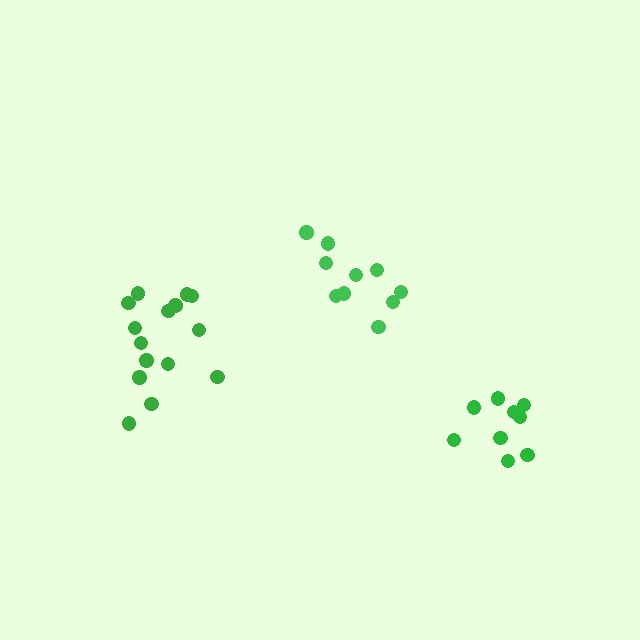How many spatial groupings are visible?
There are 3 spatial groupings.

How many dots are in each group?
Group 1: 15 dots, Group 2: 9 dots, Group 3: 10 dots (34 total).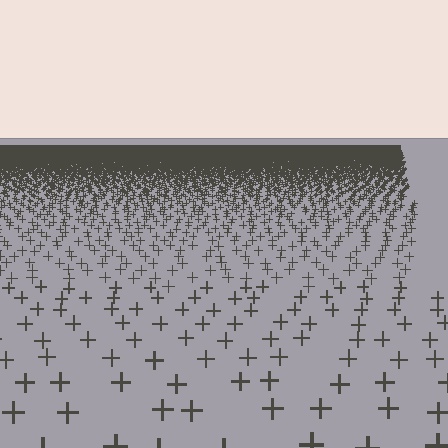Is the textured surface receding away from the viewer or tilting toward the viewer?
The surface is receding away from the viewer. Texture elements get smaller and denser toward the top.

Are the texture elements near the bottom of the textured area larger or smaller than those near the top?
Larger. Near the bottom, elements are closer to the viewer and appear at a bigger on-screen size.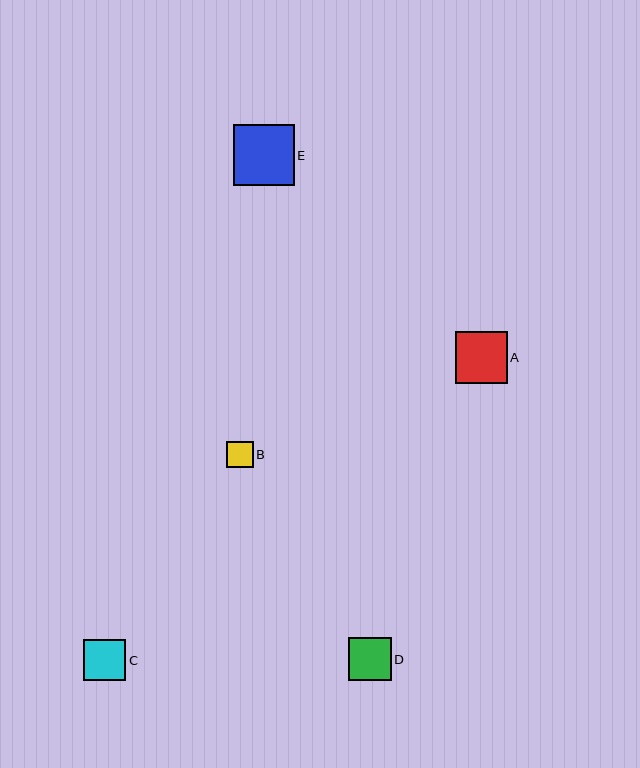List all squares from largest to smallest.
From largest to smallest: E, A, D, C, B.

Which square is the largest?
Square E is the largest with a size of approximately 61 pixels.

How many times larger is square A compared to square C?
Square A is approximately 1.2 times the size of square C.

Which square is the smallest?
Square B is the smallest with a size of approximately 26 pixels.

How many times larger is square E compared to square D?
Square E is approximately 1.4 times the size of square D.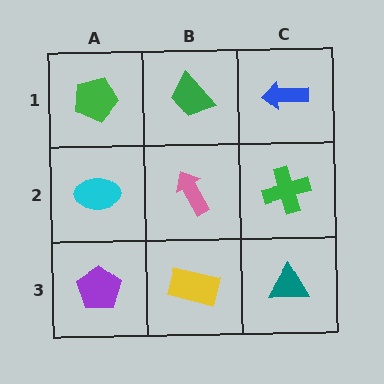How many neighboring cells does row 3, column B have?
3.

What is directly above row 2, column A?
A green pentagon.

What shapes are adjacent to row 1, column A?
A cyan ellipse (row 2, column A), a green trapezoid (row 1, column B).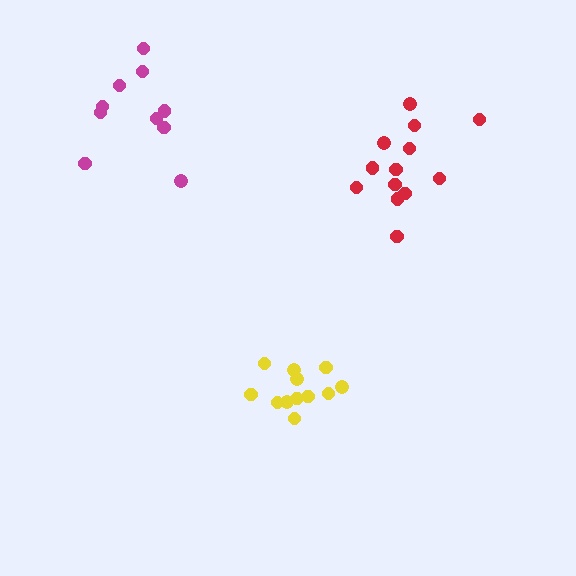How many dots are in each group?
Group 1: 12 dots, Group 2: 13 dots, Group 3: 10 dots (35 total).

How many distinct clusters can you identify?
There are 3 distinct clusters.